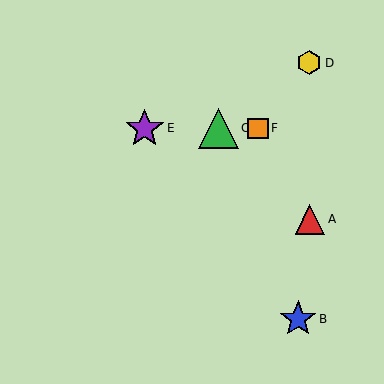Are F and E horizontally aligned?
Yes, both are at y≈128.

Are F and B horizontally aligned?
No, F is at y≈128 and B is at y≈319.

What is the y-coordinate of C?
Object C is at y≈128.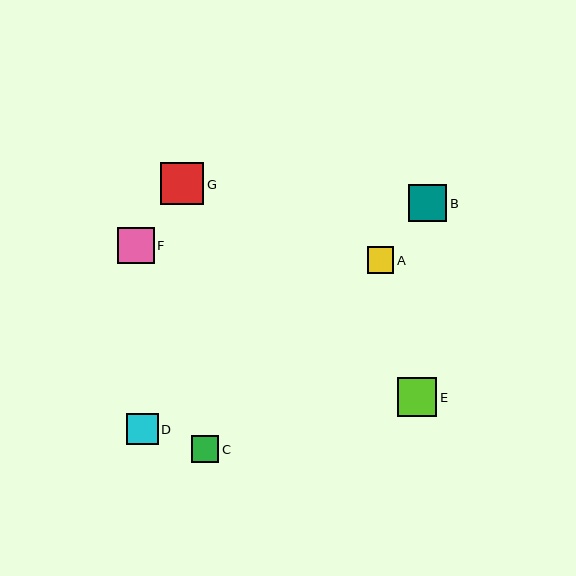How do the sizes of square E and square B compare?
Square E and square B are approximately the same size.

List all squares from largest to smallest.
From largest to smallest: G, E, B, F, D, C, A.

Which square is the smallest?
Square A is the smallest with a size of approximately 27 pixels.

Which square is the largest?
Square G is the largest with a size of approximately 43 pixels.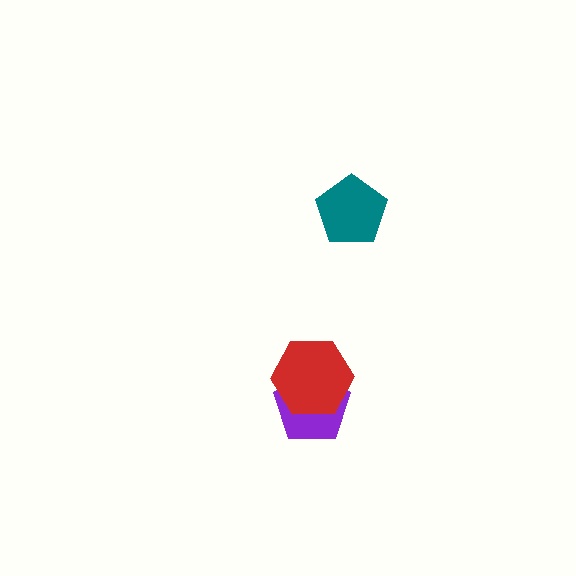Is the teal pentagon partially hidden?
No, no other shape covers it.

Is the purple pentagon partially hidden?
Yes, it is partially covered by another shape.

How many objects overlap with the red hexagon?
1 object overlaps with the red hexagon.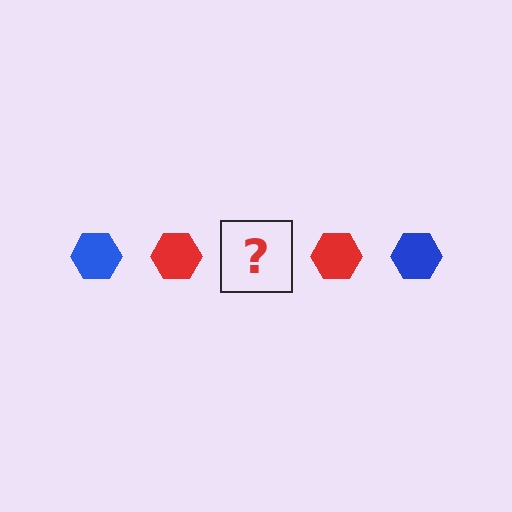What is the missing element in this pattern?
The missing element is a blue hexagon.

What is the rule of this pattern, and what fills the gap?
The rule is that the pattern cycles through blue, red hexagons. The gap should be filled with a blue hexagon.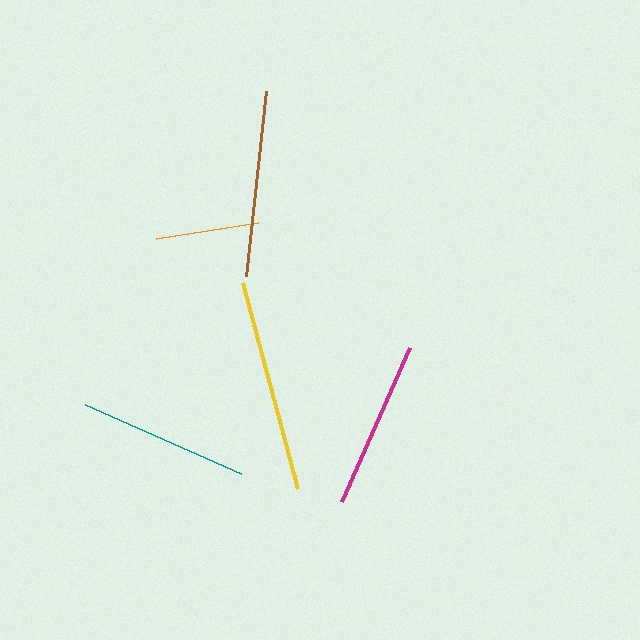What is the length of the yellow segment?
The yellow segment is approximately 213 pixels long.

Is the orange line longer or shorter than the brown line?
The brown line is longer than the orange line.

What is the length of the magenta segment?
The magenta segment is approximately 169 pixels long.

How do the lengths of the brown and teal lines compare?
The brown and teal lines are approximately the same length.